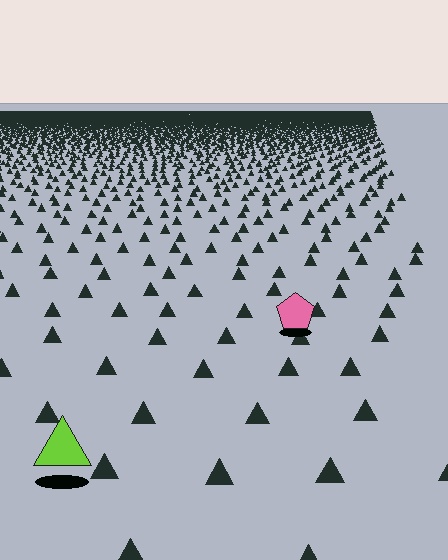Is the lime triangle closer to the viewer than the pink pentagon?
Yes. The lime triangle is closer — you can tell from the texture gradient: the ground texture is coarser near it.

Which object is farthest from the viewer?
The pink pentagon is farthest from the viewer. It appears smaller and the ground texture around it is denser.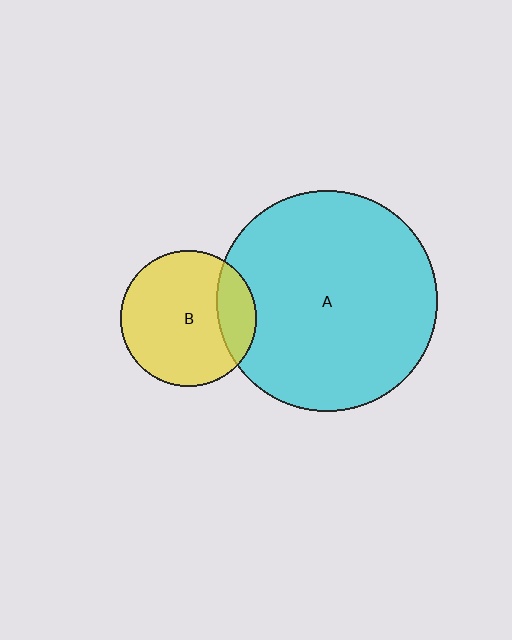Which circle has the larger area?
Circle A (cyan).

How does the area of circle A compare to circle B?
Approximately 2.6 times.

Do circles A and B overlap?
Yes.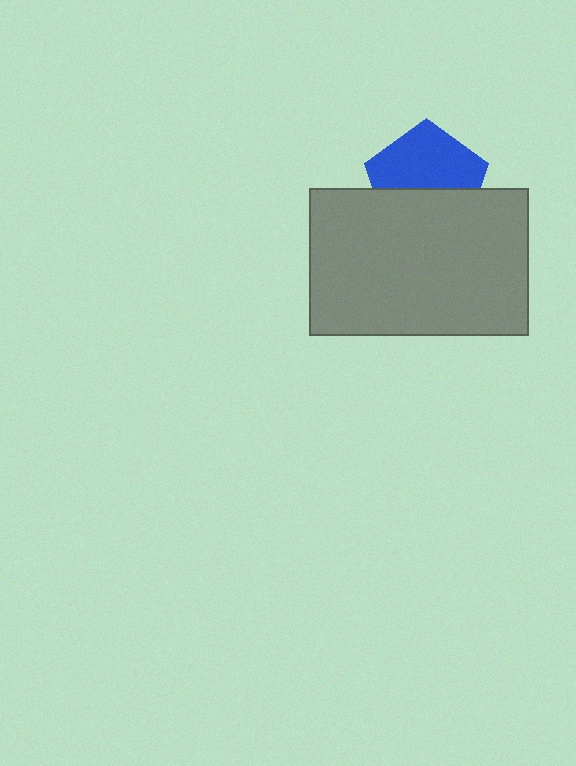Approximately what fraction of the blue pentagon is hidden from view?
Roughly 45% of the blue pentagon is hidden behind the gray rectangle.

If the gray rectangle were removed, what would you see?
You would see the complete blue pentagon.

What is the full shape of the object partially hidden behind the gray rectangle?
The partially hidden object is a blue pentagon.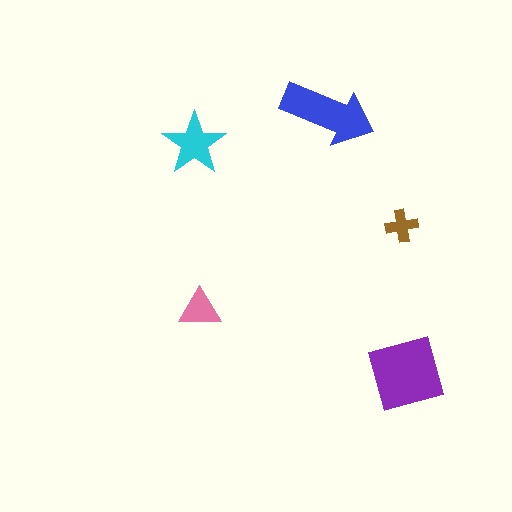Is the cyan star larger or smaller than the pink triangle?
Larger.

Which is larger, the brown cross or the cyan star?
The cyan star.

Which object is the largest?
The purple diamond.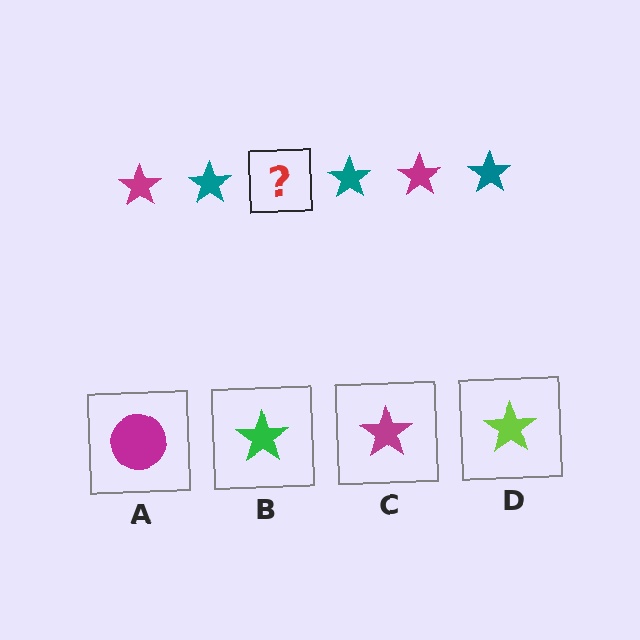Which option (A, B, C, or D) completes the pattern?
C.